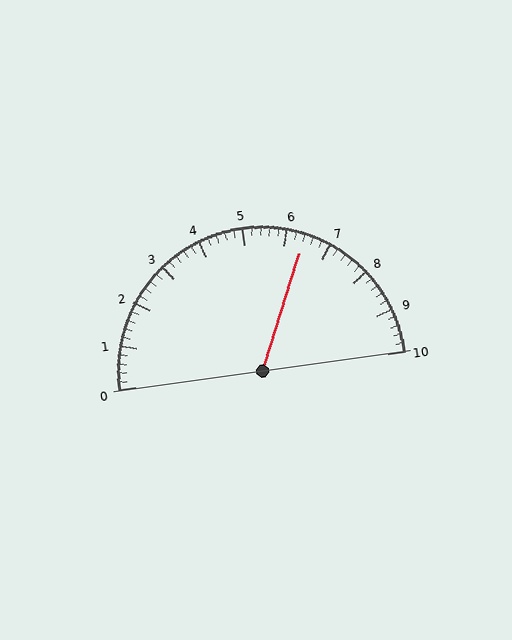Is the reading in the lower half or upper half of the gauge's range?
The reading is in the upper half of the range (0 to 10).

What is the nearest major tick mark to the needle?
The nearest major tick mark is 6.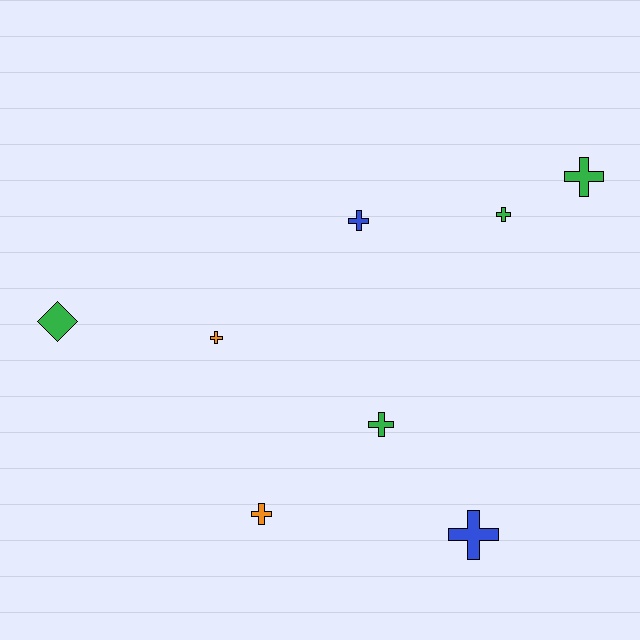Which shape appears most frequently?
Cross, with 7 objects.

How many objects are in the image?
There are 8 objects.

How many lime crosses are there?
There are no lime crosses.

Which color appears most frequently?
Green, with 4 objects.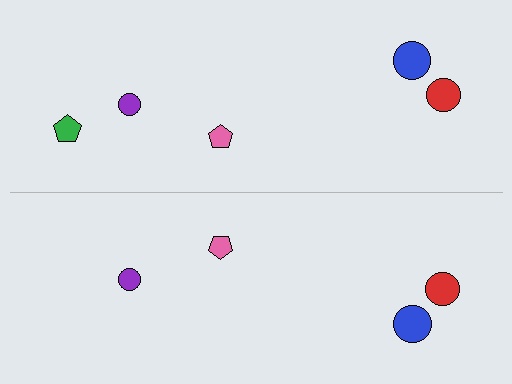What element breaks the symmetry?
A green pentagon is missing from the bottom side.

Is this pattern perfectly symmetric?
No, the pattern is not perfectly symmetric. A green pentagon is missing from the bottom side.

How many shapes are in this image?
There are 9 shapes in this image.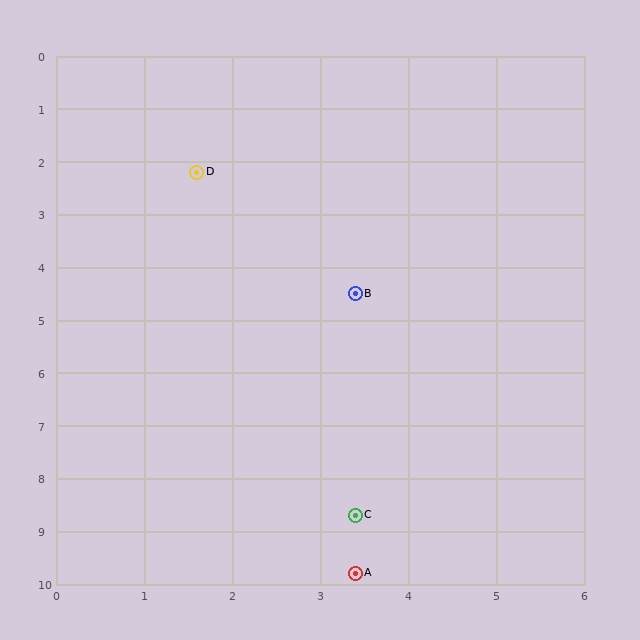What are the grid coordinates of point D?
Point D is at approximately (1.6, 2.2).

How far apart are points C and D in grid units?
Points C and D are about 6.7 grid units apart.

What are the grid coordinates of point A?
Point A is at approximately (3.4, 9.8).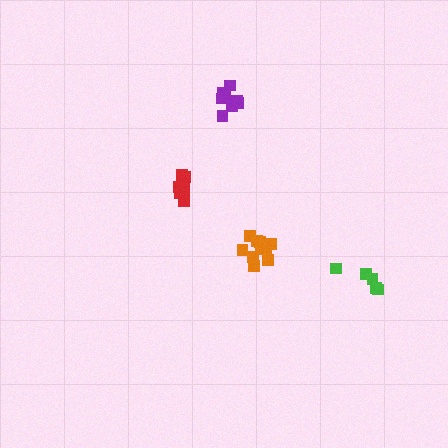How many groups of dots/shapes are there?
There are 4 groups.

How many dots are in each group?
Group 1: 11 dots, Group 2: 5 dots, Group 3: 7 dots, Group 4: 8 dots (31 total).